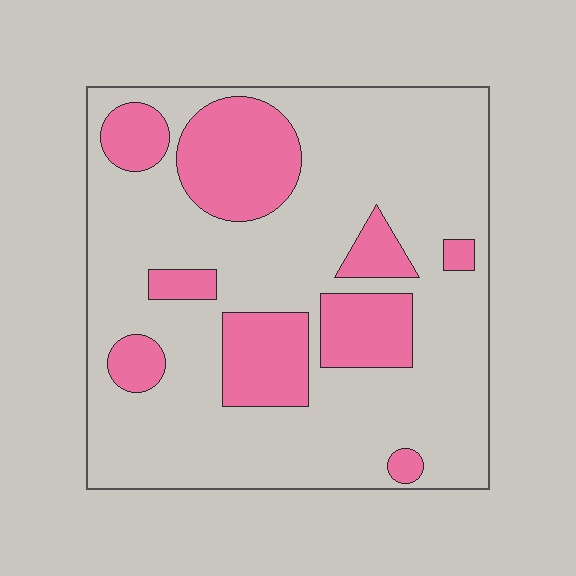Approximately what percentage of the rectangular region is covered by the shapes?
Approximately 25%.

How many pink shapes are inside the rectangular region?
9.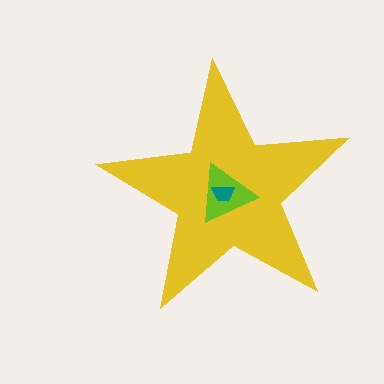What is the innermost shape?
The teal trapezoid.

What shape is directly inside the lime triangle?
The teal trapezoid.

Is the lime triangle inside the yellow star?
Yes.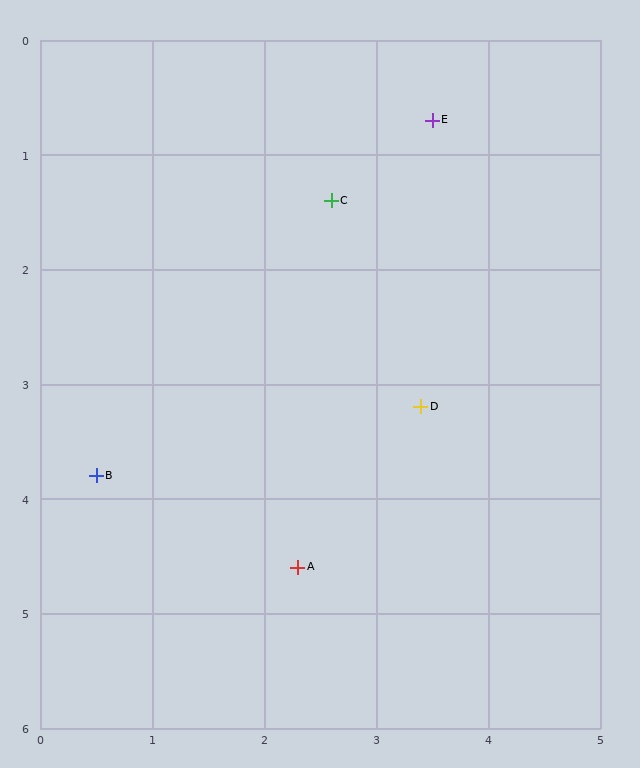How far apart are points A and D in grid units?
Points A and D are about 1.8 grid units apart.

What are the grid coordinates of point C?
Point C is at approximately (2.6, 1.4).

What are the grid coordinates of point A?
Point A is at approximately (2.3, 4.6).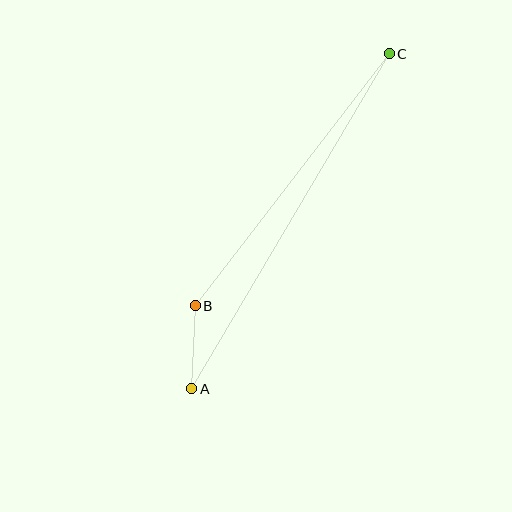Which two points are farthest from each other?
Points A and C are farthest from each other.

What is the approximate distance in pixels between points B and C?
The distance between B and C is approximately 318 pixels.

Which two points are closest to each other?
Points A and B are closest to each other.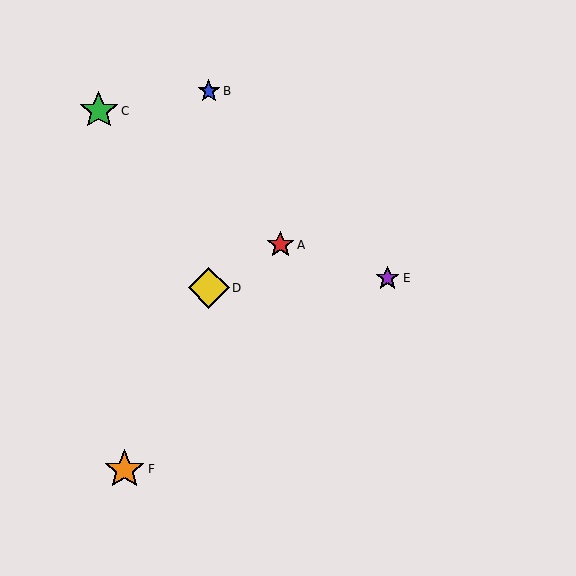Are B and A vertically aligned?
No, B is at x≈209 and A is at x≈280.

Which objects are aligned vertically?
Objects B, D are aligned vertically.